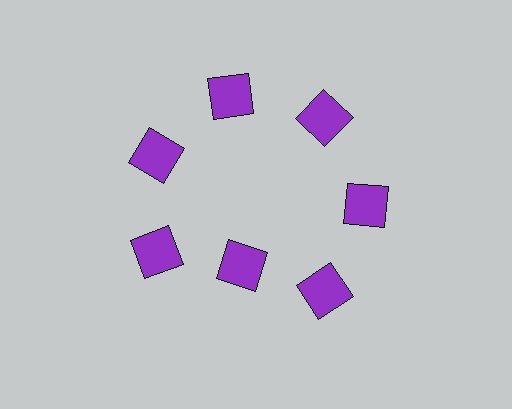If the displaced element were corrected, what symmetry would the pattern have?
It would have 7-fold rotational symmetry — the pattern would map onto itself every 51 degrees.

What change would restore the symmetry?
The symmetry would be restored by moving it outward, back onto the ring so that all 7 squares sit at equal angles and equal distance from the center.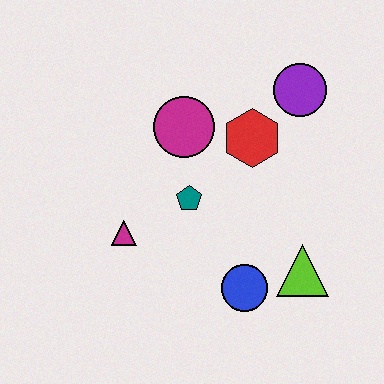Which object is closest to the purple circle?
The red hexagon is closest to the purple circle.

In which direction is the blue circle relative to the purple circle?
The blue circle is below the purple circle.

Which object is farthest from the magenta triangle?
The purple circle is farthest from the magenta triangle.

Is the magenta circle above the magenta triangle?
Yes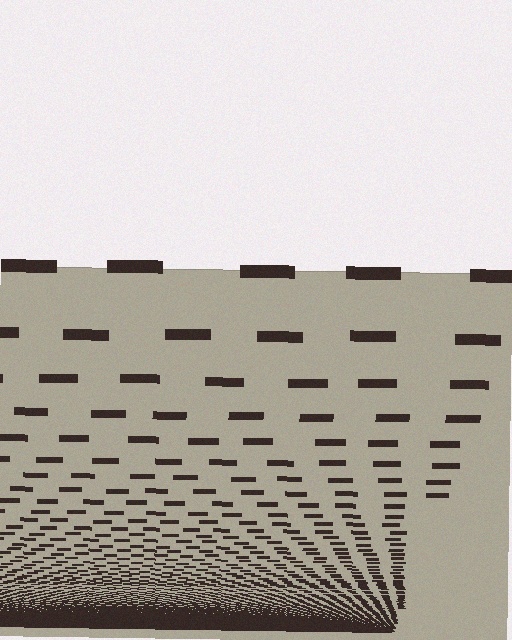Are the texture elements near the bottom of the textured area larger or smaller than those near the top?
Smaller. The gradient is inverted — elements near the bottom are smaller and denser.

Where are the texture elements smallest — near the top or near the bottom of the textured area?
Near the bottom.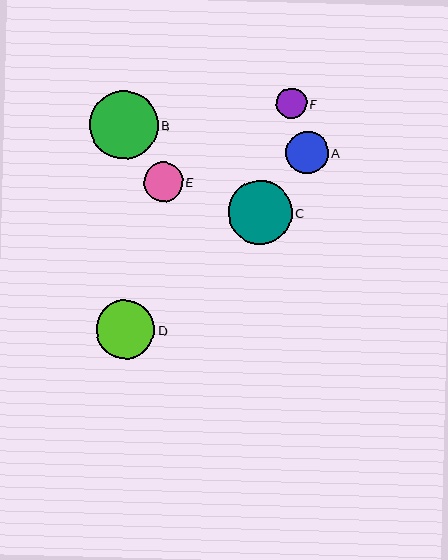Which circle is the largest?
Circle B is the largest with a size of approximately 68 pixels.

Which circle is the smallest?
Circle F is the smallest with a size of approximately 31 pixels.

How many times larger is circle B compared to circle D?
Circle B is approximately 1.2 times the size of circle D.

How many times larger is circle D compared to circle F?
Circle D is approximately 1.9 times the size of circle F.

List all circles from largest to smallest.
From largest to smallest: B, C, D, A, E, F.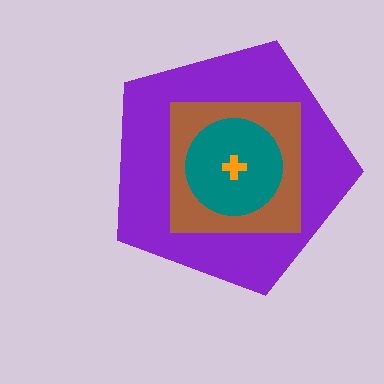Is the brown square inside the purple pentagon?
Yes.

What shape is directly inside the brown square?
The teal circle.